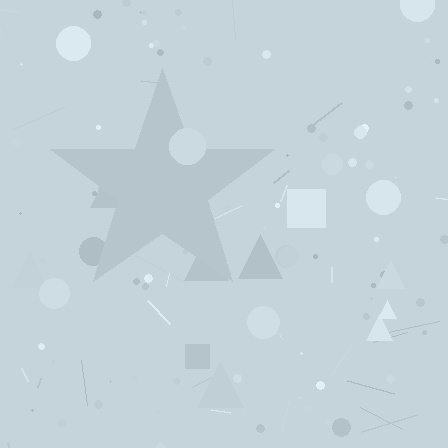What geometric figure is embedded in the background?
A star is embedded in the background.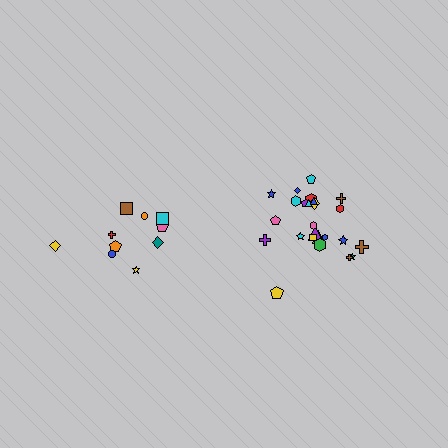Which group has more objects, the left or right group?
The right group.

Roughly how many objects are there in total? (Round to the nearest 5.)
Roughly 35 objects in total.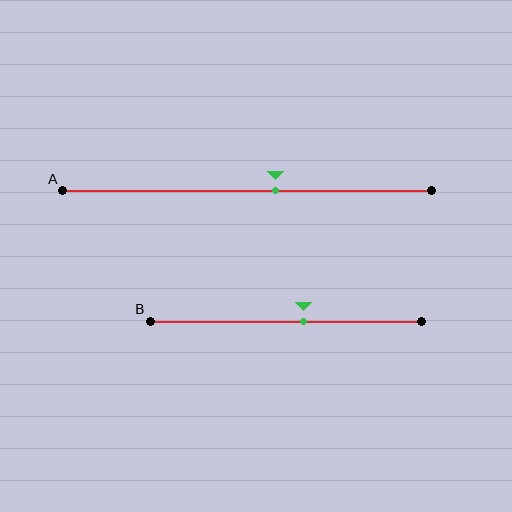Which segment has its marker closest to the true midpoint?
Segment B has its marker closest to the true midpoint.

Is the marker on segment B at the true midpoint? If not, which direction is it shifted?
No, the marker on segment B is shifted to the right by about 7% of the segment length.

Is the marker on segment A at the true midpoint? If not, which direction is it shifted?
No, the marker on segment A is shifted to the right by about 8% of the segment length.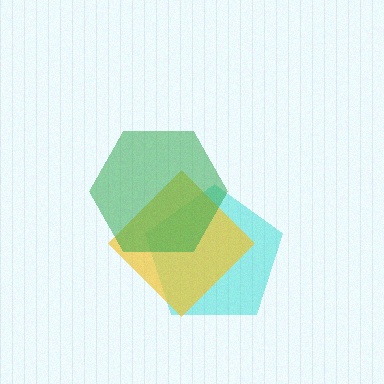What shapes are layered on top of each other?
The layered shapes are: a cyan pentagon, a yellow diamond, a green hexagon.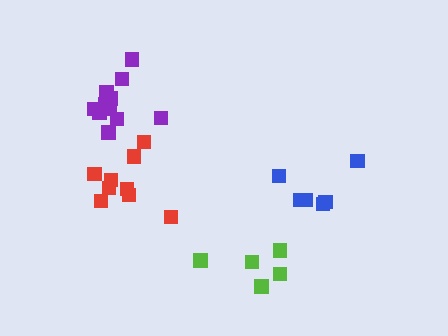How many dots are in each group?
Group 1: 6 dots, Group 2: 9 dots, Group 3: 5 dots, Group 4: 11 dots (31 total).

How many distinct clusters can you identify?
There are 4 distinct clusters.